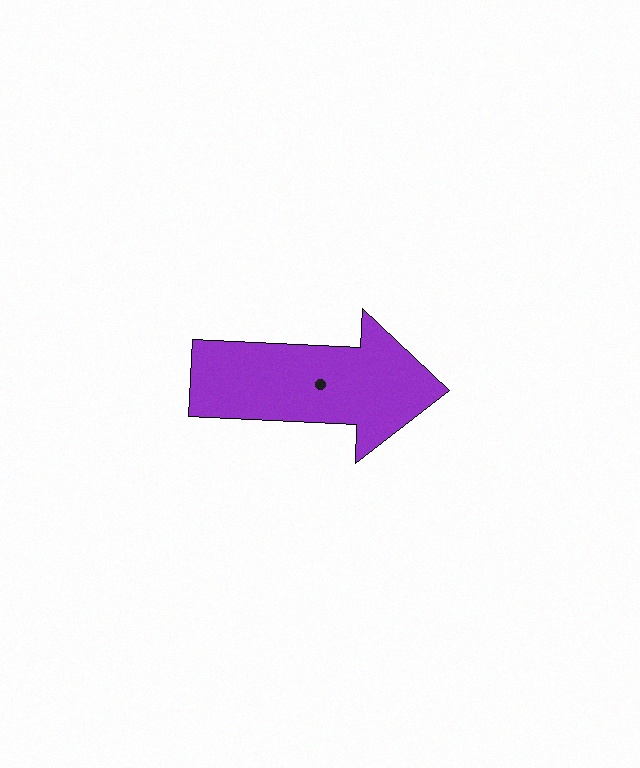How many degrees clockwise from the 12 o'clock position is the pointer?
Approximately 93 degrees.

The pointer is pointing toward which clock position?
Roughly 3 o'clock.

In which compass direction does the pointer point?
East.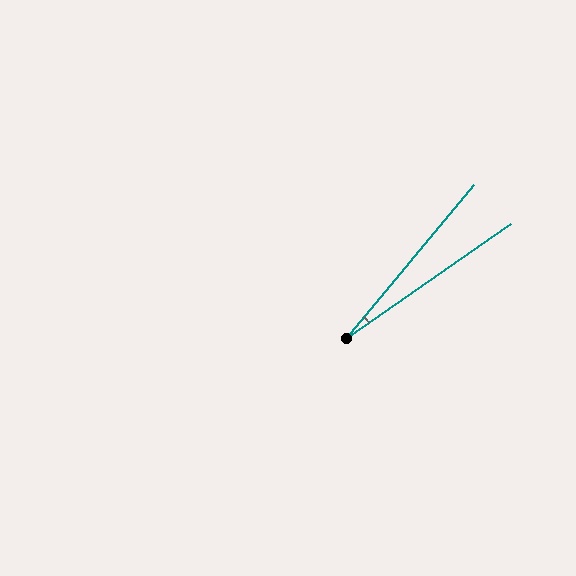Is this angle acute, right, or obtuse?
It is acute.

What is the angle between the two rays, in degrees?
Approximately 15 degrees.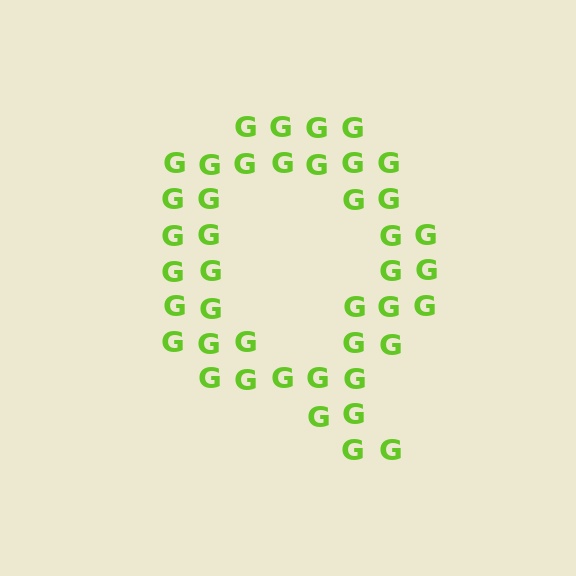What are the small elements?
The small elements are letter G's.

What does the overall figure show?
The overall figure shows the letter Q.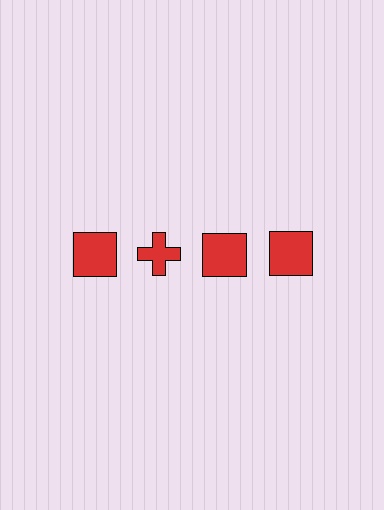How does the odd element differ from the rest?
It has a different shape: cross instead of square.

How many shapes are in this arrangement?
There are 4 shapes arranged in a grid pattern.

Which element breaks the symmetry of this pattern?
The red cross in the top row, second from left column breaks the symmetry. All other shapes are red squares.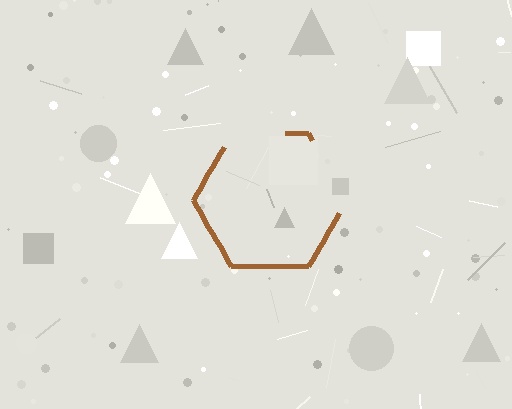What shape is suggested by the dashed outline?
The dashed outline suggests a hexagon.